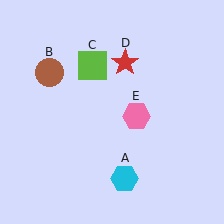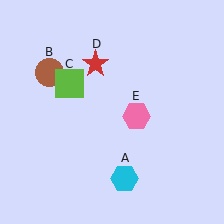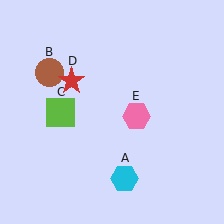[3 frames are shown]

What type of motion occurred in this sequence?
The lime square (object C), red star (object D) rotated counterclockwise around the center of the scene.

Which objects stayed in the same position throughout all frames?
Cyan hexagon (object A) and brown circle (object B) and pink hexagon (object E) remained stationary.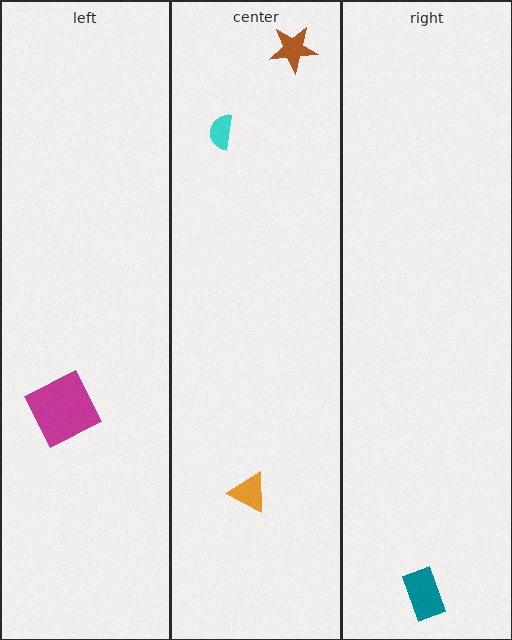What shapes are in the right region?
The teal rectangle.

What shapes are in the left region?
The magenta square.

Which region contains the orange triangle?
The center region.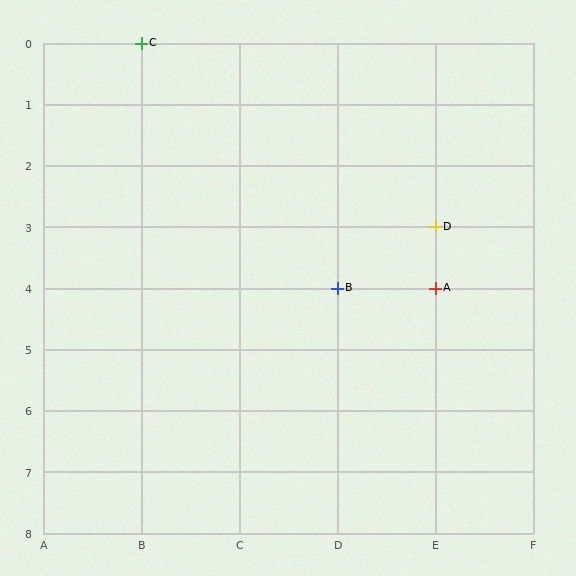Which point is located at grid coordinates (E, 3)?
Point D is at (E, 3).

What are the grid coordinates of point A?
Point A is at grid coordinates (E, 4).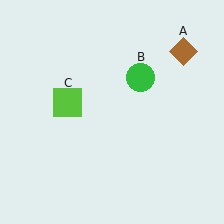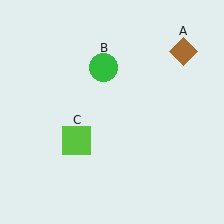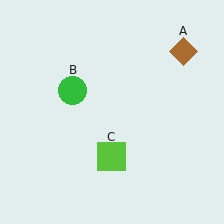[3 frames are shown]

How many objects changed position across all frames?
2 objects changed position: green circle (object B), lime square (object C).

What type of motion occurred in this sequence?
The green circle (object B), lime square (object C) rotated counterclockwise around the center of the scene.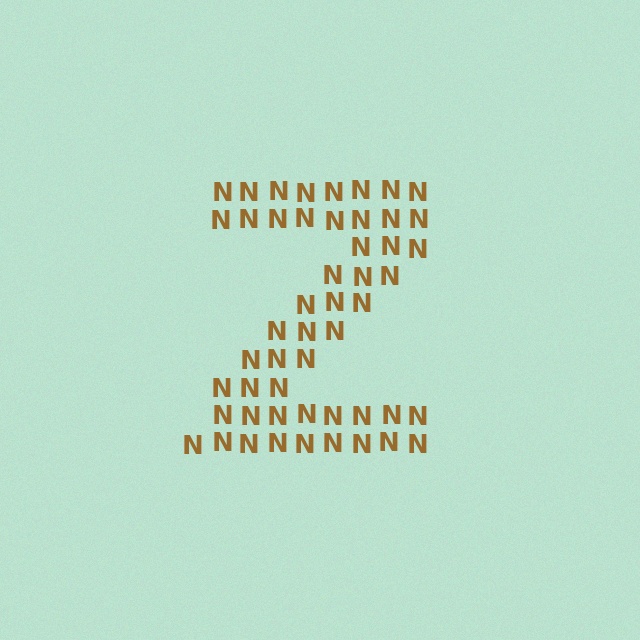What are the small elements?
The small elements are letter N's.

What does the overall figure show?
The overall figure shows the letter Z.